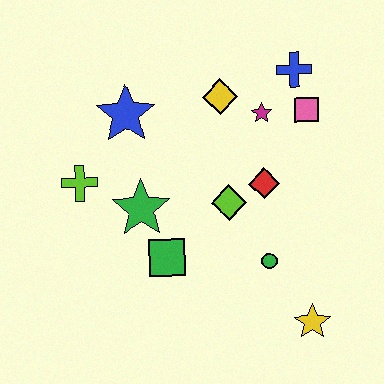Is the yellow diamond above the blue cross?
No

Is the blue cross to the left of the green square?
No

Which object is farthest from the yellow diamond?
The yellow star is farthest from the yellow diamond.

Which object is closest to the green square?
The green star is closest to the green square.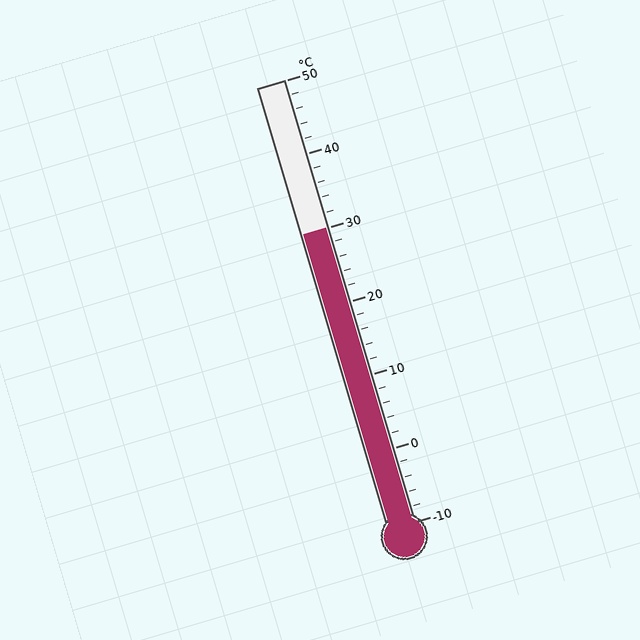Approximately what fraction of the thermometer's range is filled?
The thermometer is filled to approximately 65% of its range.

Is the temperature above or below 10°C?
The temperature is above 10°C.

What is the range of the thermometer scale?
The thermometer scale ranges from -10°C to 50°C.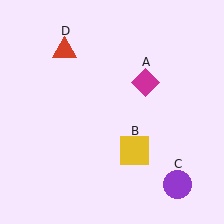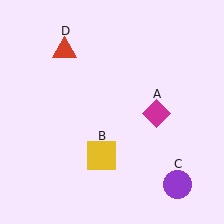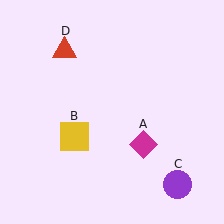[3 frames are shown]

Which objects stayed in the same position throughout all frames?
Purple circle (object C) and red triangle (object D) remained stationary.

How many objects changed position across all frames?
2 objects changed position: magenta diamond (object A), yellow square (object B).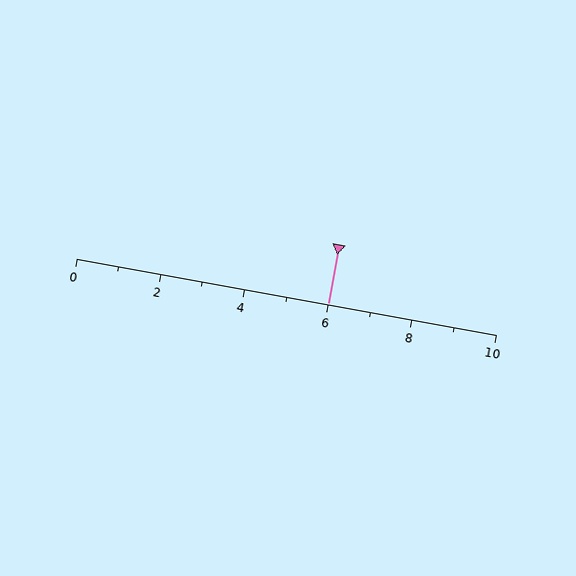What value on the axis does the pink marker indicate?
The marker indicates approximately 6.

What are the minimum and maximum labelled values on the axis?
The axis runs from 0 to 10.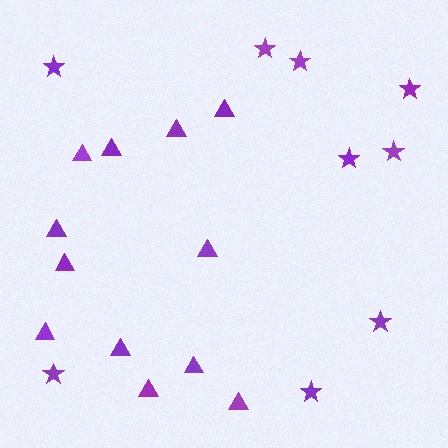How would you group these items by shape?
There are 2 groups: one group of stars (9) and one group of triangles (12).